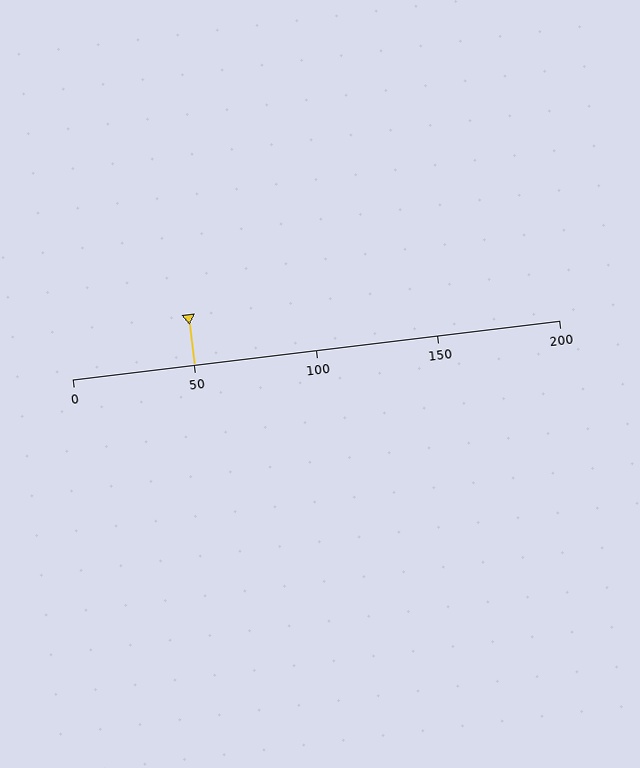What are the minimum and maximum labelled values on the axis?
The axis runs from 0 to 200.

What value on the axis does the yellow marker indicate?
The marker indicates approximately 50.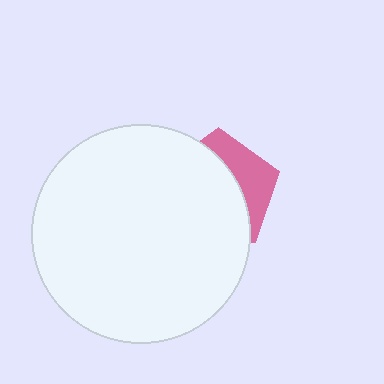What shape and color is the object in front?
The object in front is a white circle.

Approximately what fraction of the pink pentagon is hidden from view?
Roughly 68% of the pink pentagon is hidden behind the white circle.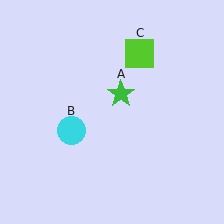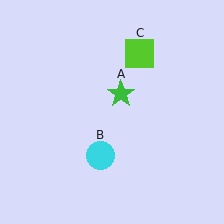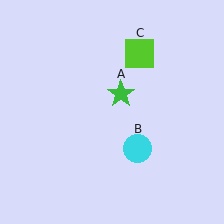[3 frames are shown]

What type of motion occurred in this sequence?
The cyan circle (object B) rotated counterclockwise around the center of the scene.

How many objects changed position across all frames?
1 object changed position: cyan circle (object B).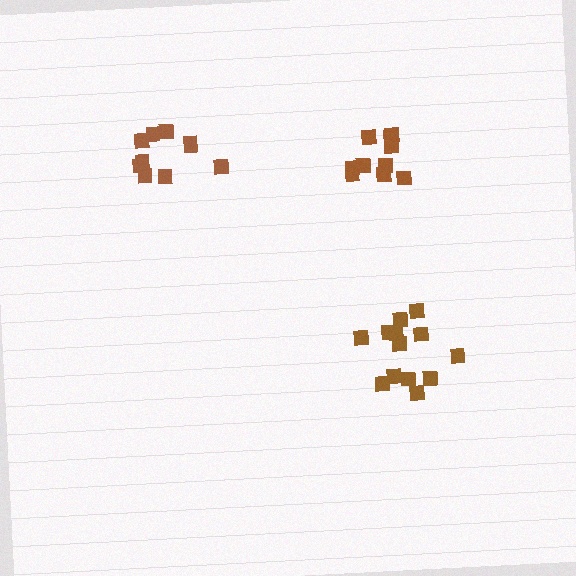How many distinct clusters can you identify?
There are 3 distinct clusters.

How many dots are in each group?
Group 1: 10 dots, Group 2: 10 dots, Group 3: 13 dots (33 total).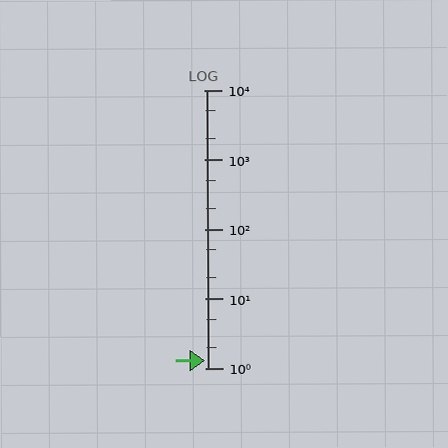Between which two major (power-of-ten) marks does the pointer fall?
The pointer is between 1 and 10.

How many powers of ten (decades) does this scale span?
The scale spans 4 decades, from 1 to 10000.